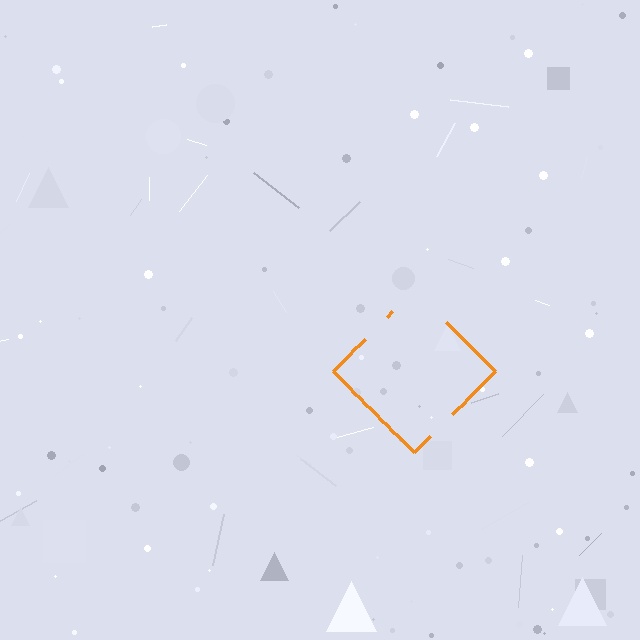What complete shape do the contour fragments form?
The contour fragments form a diamond.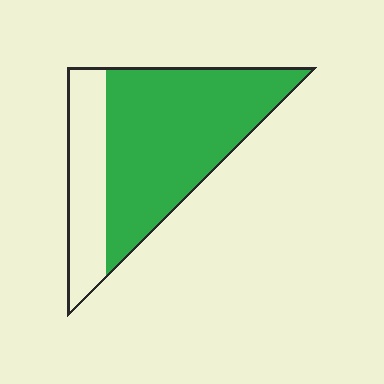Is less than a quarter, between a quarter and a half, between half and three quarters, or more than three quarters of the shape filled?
Between half and three quarters.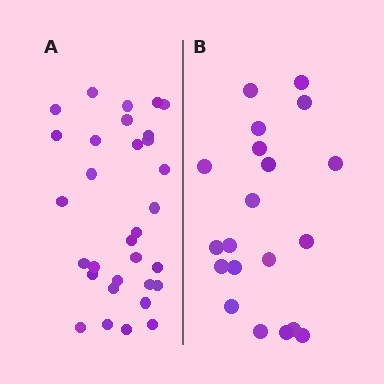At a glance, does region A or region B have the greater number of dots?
Region A (the left region) has more dots.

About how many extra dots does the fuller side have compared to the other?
Region A has roughly 12 or so more dots than region B.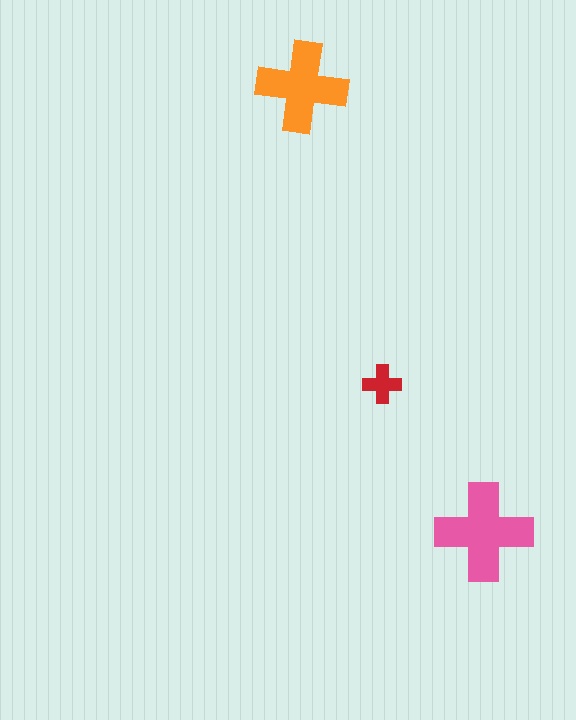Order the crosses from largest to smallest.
the pink one, the orange one, the red one.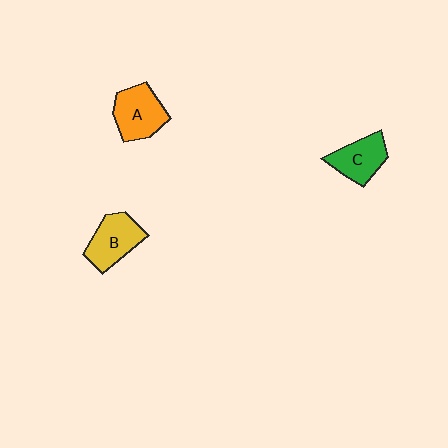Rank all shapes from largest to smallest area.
From largest to smallest: A (orange), B (yellow), C (green).